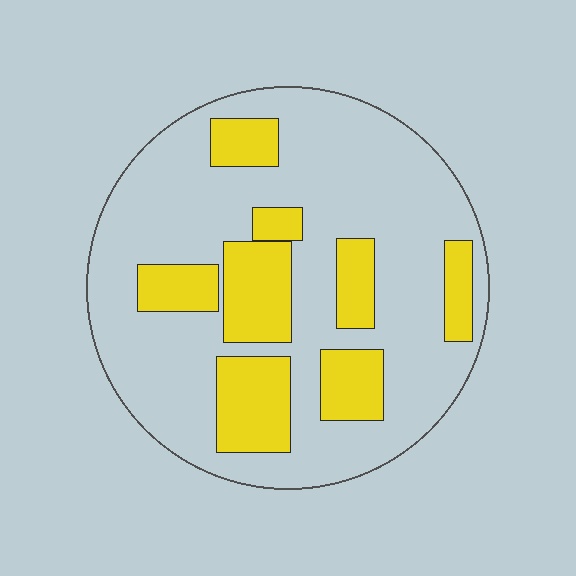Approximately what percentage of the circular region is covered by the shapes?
Approximately 25%.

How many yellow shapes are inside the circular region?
8.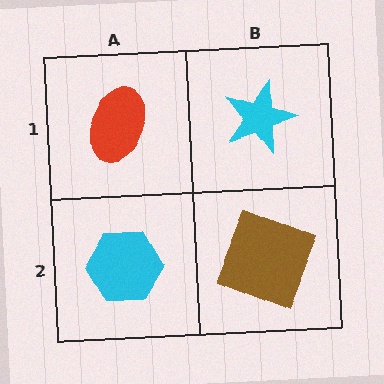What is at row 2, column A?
A cyan hexagon.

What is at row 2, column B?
A brown square.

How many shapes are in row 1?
2 shapes.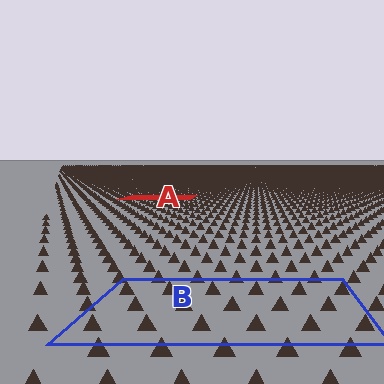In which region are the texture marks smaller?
The texture marks are smaller in region A, because it is farther away.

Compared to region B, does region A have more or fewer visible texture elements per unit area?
Region A has more texture elements per unit area — they are packed more densely because it is farther away.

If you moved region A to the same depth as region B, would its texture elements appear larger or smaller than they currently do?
They would appear larger. At a closer depth, the same texture elements are projected at a bigger on-screen size.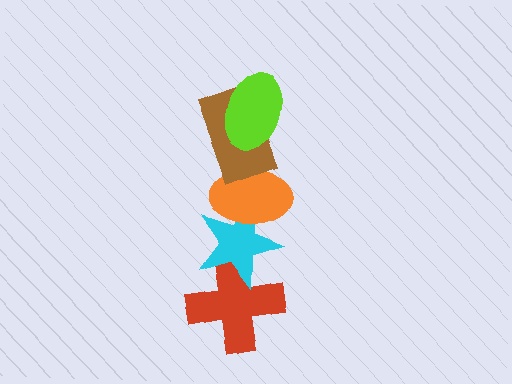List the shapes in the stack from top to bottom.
From top to bottom: the lime ellipse, the brown rectangle, the orange ellipse, the cyan star, the red cross.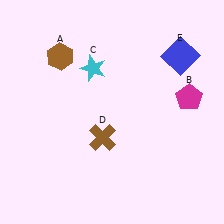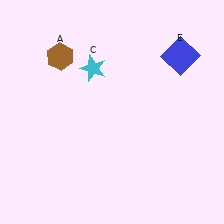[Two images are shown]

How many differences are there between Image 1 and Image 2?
There are 2 differences between the two images.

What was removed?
The magenta pentagon (B), the brown cross (D) were removed in Image 2.